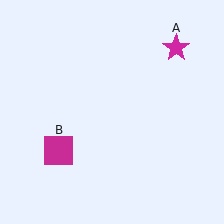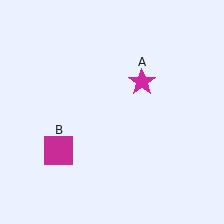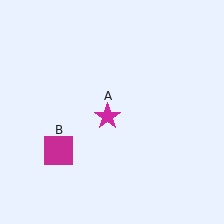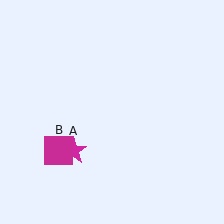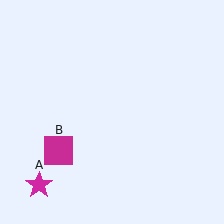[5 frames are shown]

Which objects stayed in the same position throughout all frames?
Magenta square (object B) remained stationary.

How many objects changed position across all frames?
1 object changed position: magenta star (object A).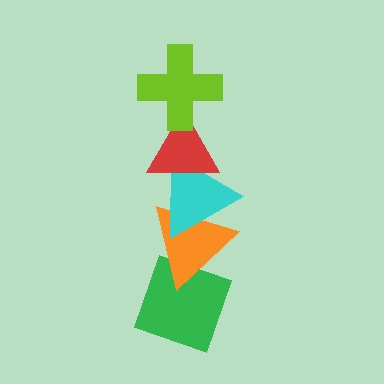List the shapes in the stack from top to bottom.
From top to bottom: the lime cross, the red triangle, the cyan triangle, the orange triangle, the green diamond.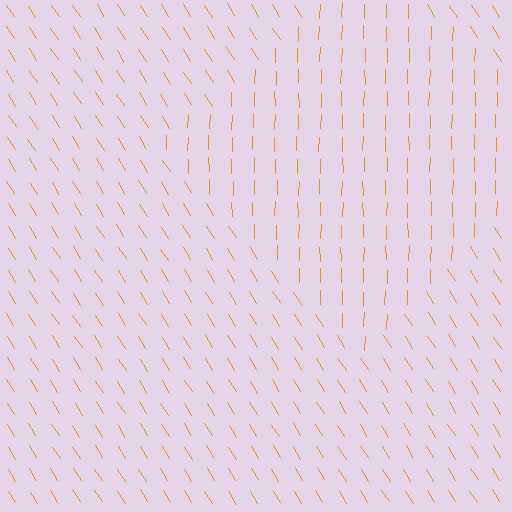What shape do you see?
I see a diamond.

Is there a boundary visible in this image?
Yes, there is a texture boundary formed by a change in line orientation.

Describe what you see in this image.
The image is filled with small orange line segments. A diamond region in the image has lines oriented differently from the surrounding lines, creating a visible texture boundary.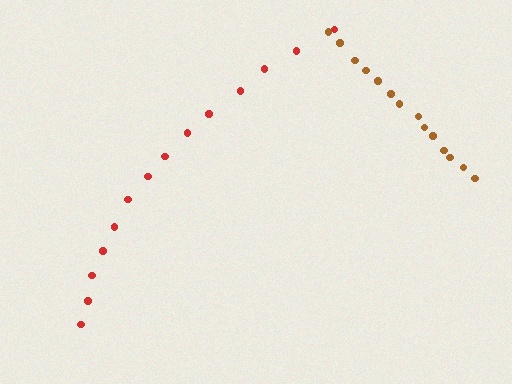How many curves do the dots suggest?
There are 2 distinct paths.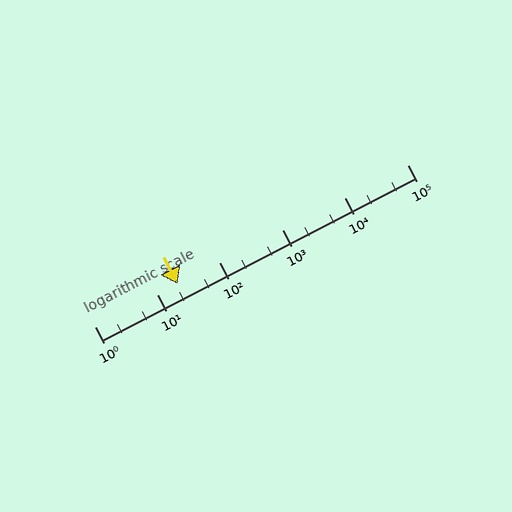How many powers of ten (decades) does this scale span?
The scale spans 5 decades, from 1 to 100000.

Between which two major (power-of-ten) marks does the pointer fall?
The pointer is between 10 and 100.